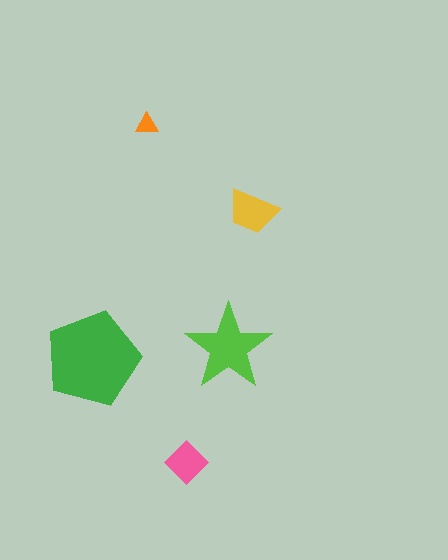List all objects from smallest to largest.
The orange triangle, the pink diamond, the yellow trapezoid, the lime star, the green pentagon.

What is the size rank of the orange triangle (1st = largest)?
5th.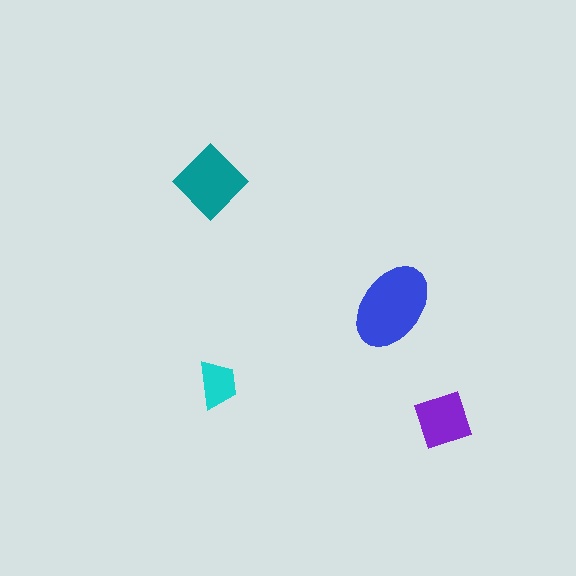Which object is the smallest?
The cyan trapezoid.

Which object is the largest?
The blue ellipse.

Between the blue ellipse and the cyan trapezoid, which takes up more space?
The blue ellipse.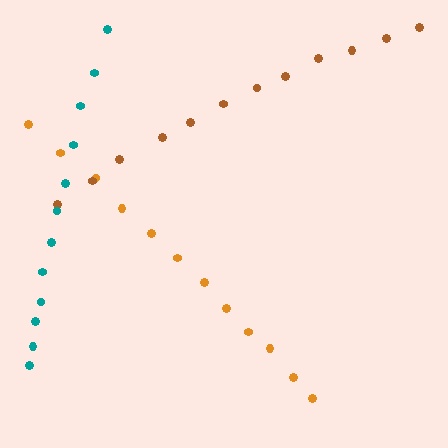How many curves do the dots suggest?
There are 3 distinct paths.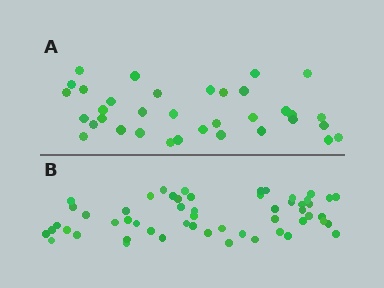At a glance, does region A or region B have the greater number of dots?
Region B (the bottom region) has more dots.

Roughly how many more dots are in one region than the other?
Region B has approximately 20 more dots than region A.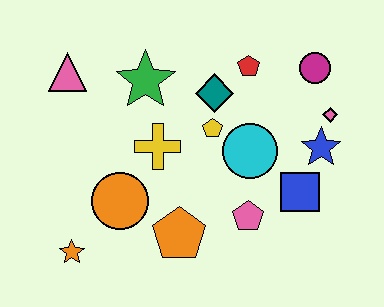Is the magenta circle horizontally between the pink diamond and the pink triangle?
Yes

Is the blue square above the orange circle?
Yes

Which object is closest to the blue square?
The blue star is closest to the blue square.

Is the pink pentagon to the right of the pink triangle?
Yes